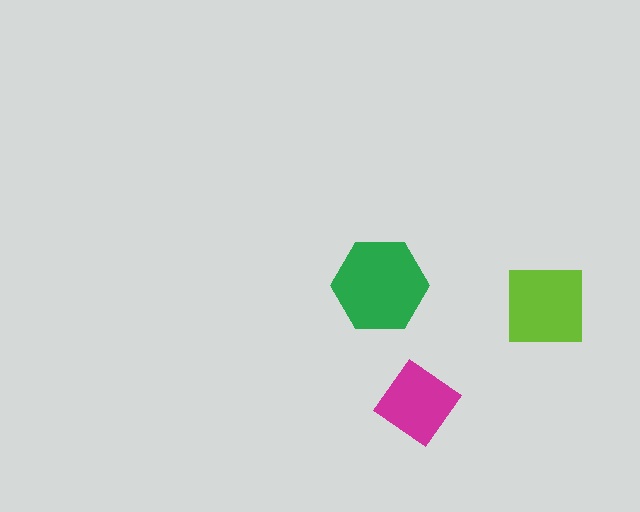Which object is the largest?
The green hexagon.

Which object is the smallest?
The magenta diamond.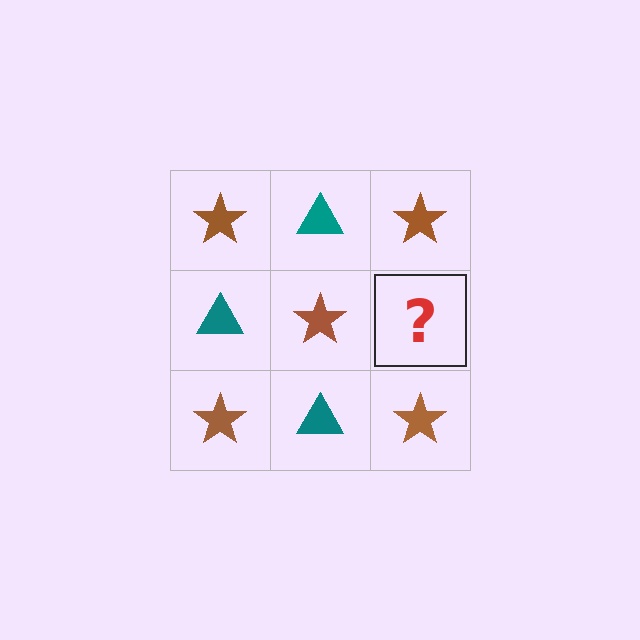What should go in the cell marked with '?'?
The missing cell should contain a teal triangle.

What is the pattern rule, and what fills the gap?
The rule is that it alternates brown star and teal triangle in a checkerboard pattern. The gap should be filled with a teal triangle.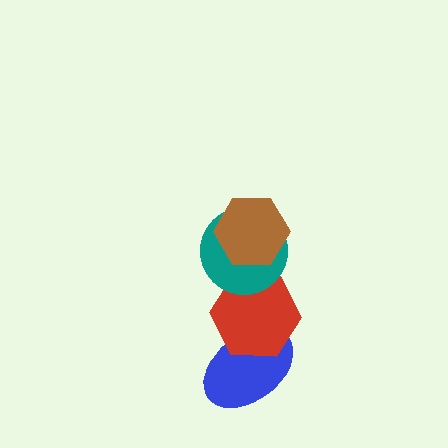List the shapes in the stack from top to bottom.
From top to bottom: the brown hexagon, the teal circle, the red hexagon, the blue ellipse.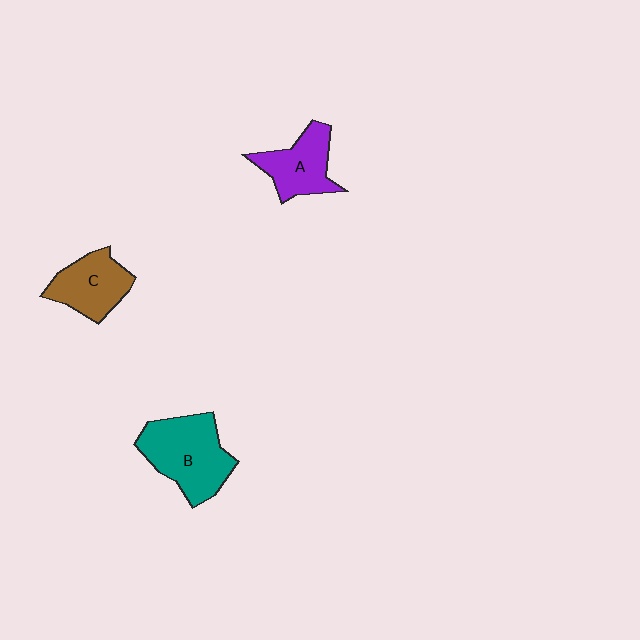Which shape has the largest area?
Shape B (teal).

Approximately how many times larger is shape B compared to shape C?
Approximately 1.4 times.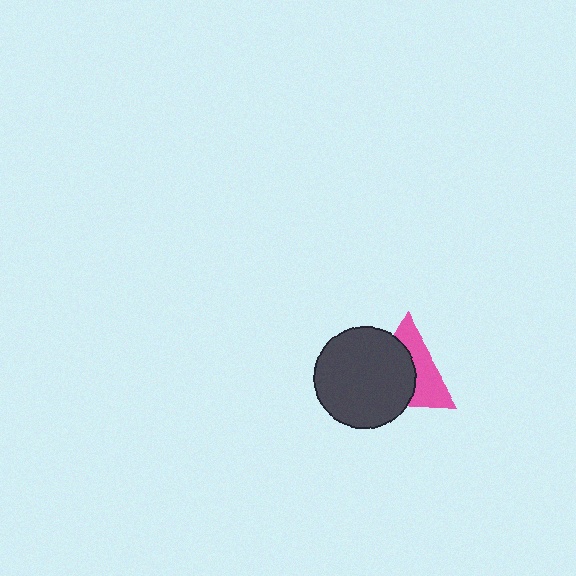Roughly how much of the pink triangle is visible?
A small part of it is visible (roughly 45%).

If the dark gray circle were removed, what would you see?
You would see the complete pink triangle.